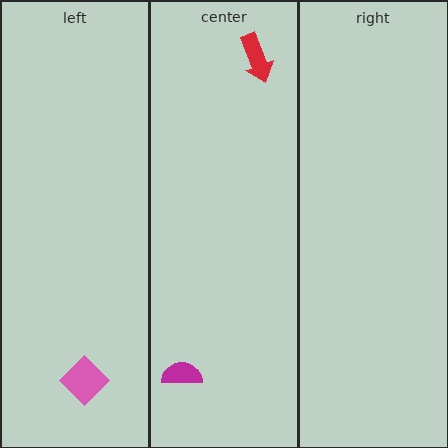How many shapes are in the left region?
1.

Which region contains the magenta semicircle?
The center region.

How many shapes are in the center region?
2.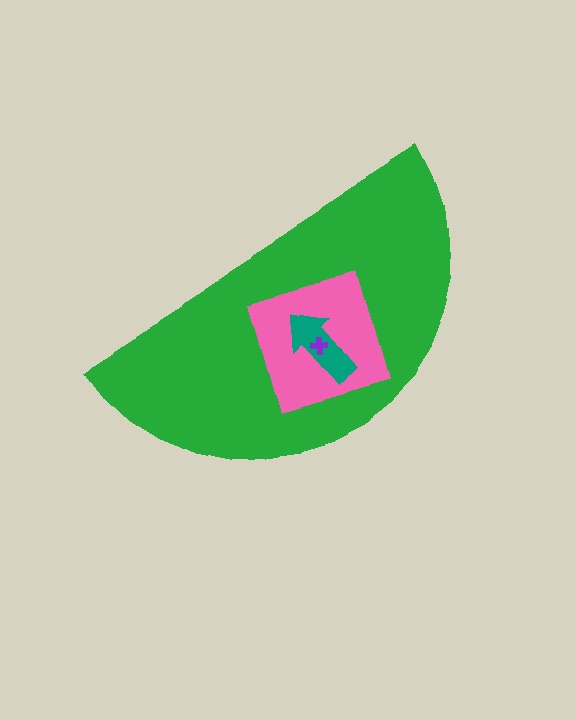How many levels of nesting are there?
4.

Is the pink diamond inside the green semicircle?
Yes.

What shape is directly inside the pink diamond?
The teal arrow.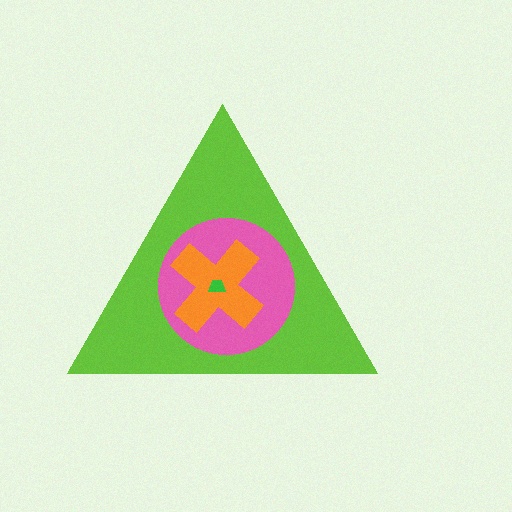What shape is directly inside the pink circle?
The orange cross.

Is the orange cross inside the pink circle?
Yes.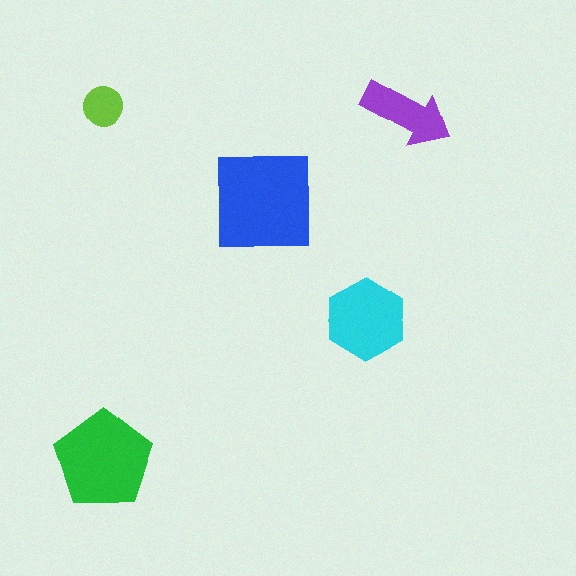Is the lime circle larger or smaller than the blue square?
Smaller.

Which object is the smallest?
The lime circle.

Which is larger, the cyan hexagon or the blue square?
The blue square.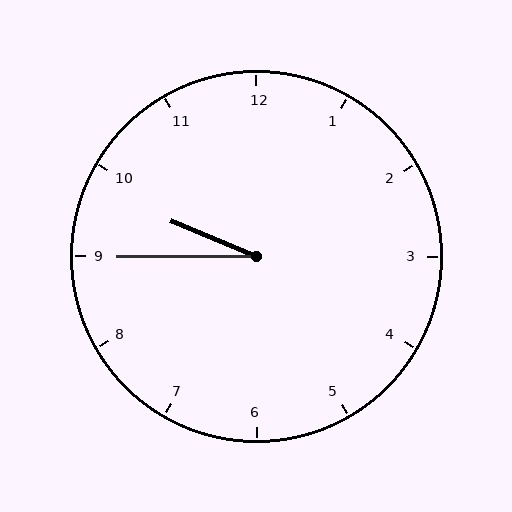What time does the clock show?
9:45.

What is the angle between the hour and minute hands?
Approximately 22 degrees.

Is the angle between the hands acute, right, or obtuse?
It is acute.